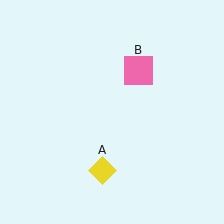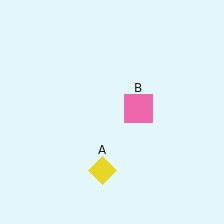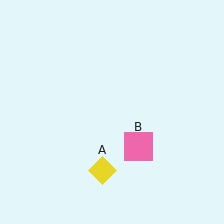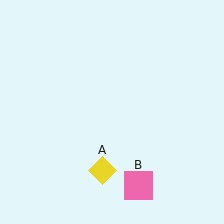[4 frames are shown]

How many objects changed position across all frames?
1 object changed position: pink square (object B).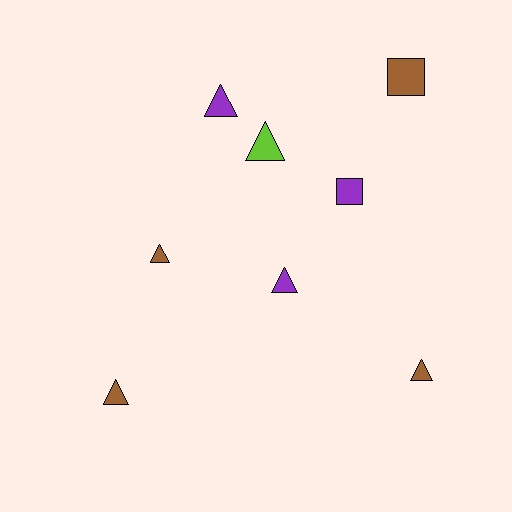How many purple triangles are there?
There are 2 purple triangles.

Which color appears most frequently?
Brown, with 4 objects.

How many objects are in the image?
There are 8 objects.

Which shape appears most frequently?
Triangle, with 6 objects.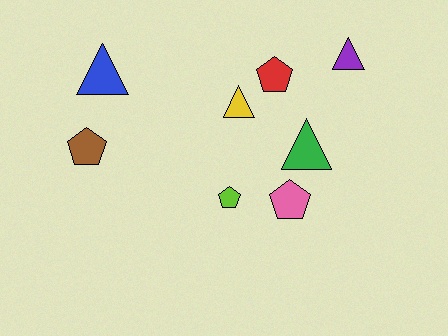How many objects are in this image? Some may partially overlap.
There are 8 objects.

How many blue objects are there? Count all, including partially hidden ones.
There is 1 blue object.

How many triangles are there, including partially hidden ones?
There are 4 triangles.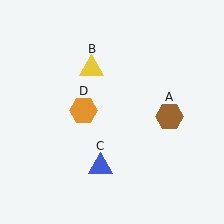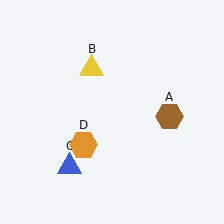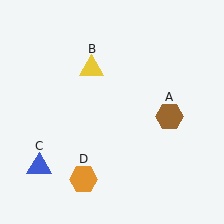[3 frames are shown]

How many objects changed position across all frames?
2 objects changed position: blue triangle (object C), orange hexagon (object D).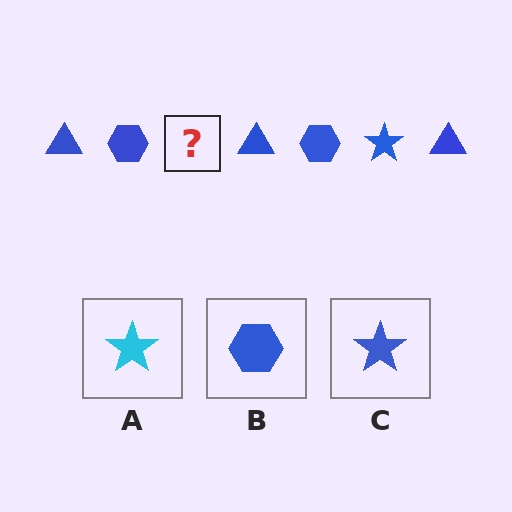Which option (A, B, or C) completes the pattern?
C.